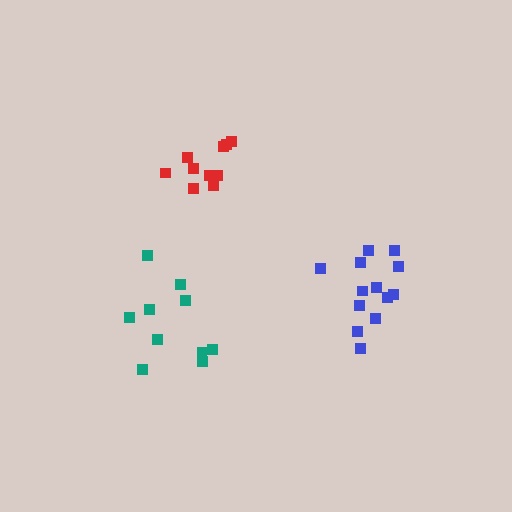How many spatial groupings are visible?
There are 3 spatial groupings.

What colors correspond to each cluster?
The clusters are colored: teal, blue, red.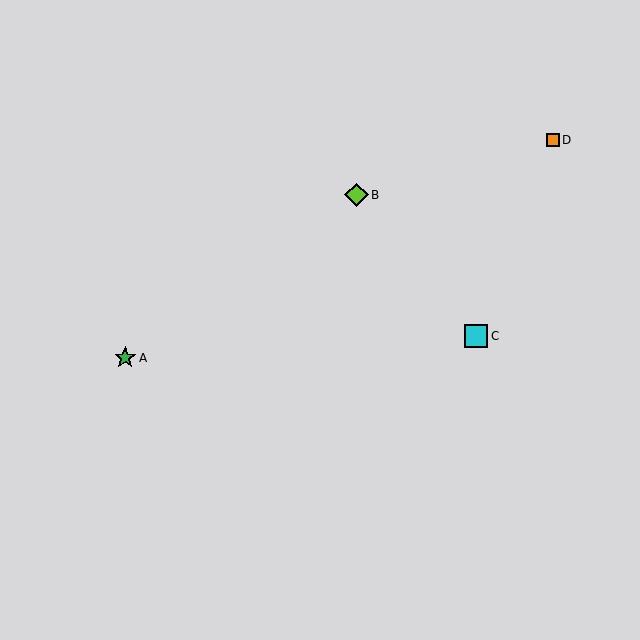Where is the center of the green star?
The center of the green star is at (125, 358).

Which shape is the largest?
The lime diamond (labeled B) is the largest.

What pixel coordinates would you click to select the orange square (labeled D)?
Click at (553, 140) to select the orange square D.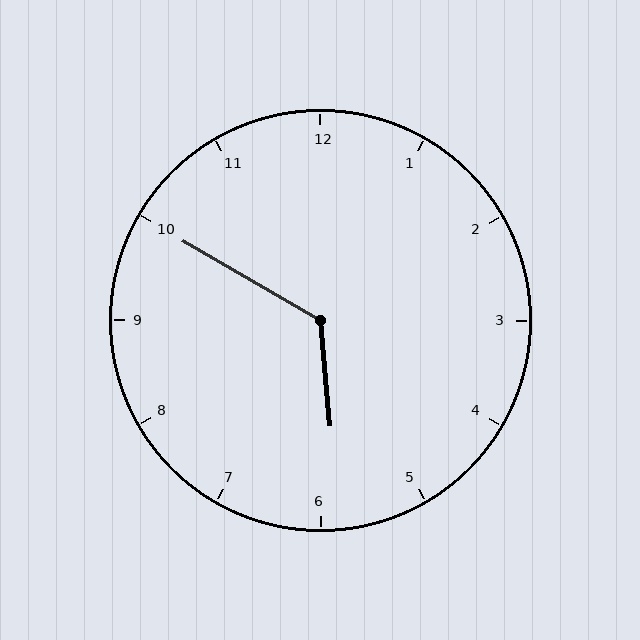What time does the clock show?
5:50.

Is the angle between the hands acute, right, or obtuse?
It is obtuse.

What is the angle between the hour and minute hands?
Approximately 125 degrees.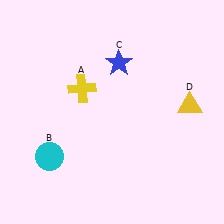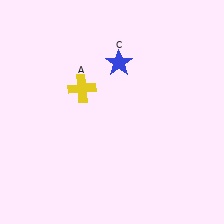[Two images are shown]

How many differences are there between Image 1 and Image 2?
There are 2 differences between the two images.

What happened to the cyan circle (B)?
The cyan circle (B) was removed in Image 2. It was in the bottom-left area of Image 1.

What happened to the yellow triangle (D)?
The yellow triangle (D) was removed in Image 2. It was in the top-right area of Image 1.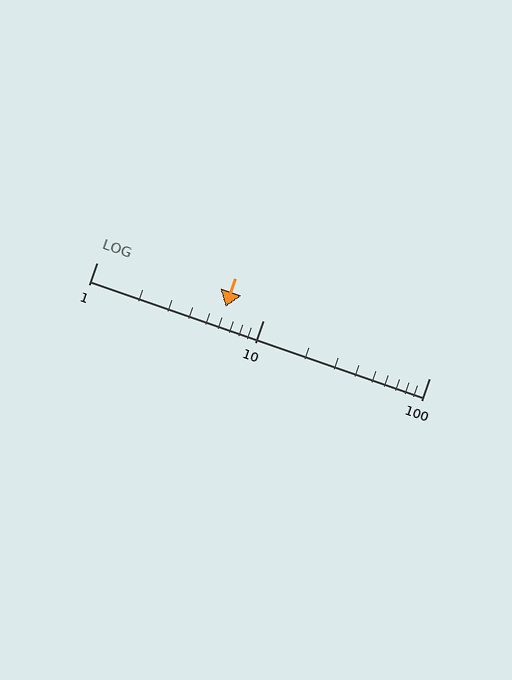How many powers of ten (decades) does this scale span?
The scale spans 2 decades, from 1 to 100.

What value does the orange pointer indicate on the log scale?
The pointer indicates approximately 6.